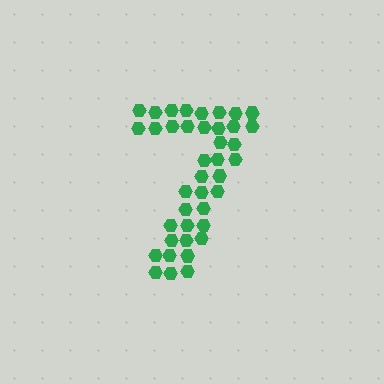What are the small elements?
The small elements are hexagons.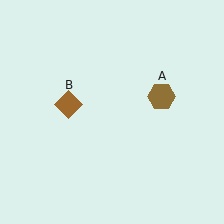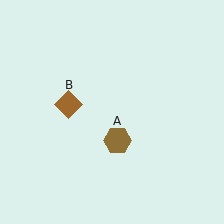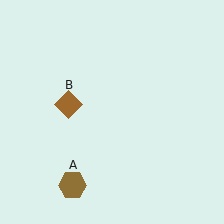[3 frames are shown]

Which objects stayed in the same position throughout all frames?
Brown diamond (object B) remained stationary.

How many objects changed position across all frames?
1 object changed position: brown hexagon (object A).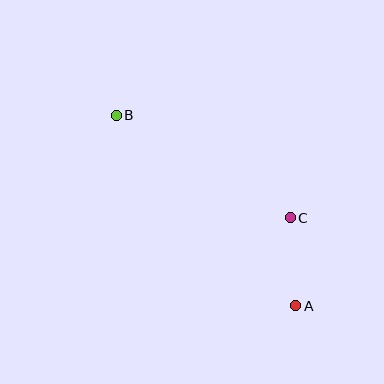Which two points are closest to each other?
Points A and C are closest to each other.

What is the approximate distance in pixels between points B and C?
The distance between B and C is approximately 202 pixels.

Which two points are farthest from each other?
Points A and B are farthest from each other.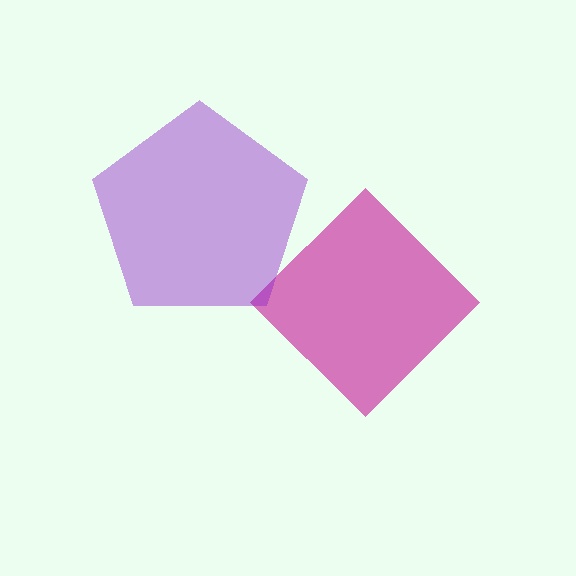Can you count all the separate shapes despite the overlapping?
Yes, there are 2 separate shapes.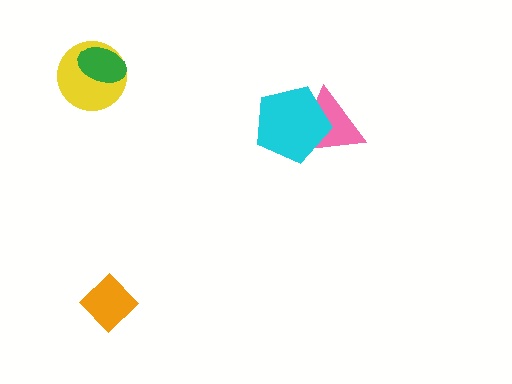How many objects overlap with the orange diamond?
0 objects overlap with the orange diamond.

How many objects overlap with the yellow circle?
1 object overlaps with the yellow circle.